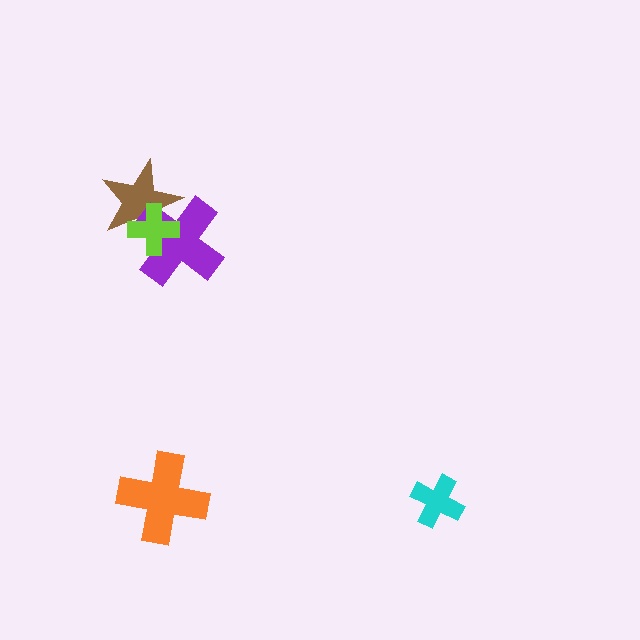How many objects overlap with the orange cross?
0 objects overlap with the orange cross.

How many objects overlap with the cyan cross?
0 objects overlap with the cyan cross.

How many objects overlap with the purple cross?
2 objects overlap with the purple cross.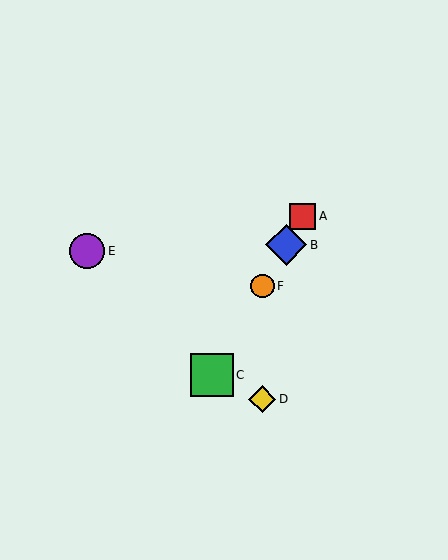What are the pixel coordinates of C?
Object C is at (212, 375).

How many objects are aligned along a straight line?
4 objects (A, B, C, F) are aligned along a straight line.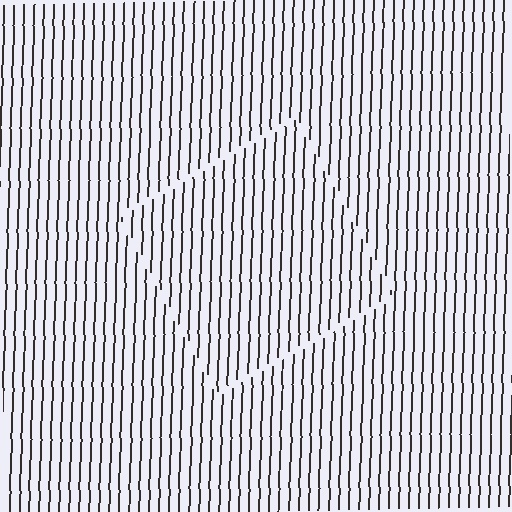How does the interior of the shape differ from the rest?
The interior of the shape contains the same grating, shifted by half a period — the contour is defined by the phase discontinuity where line-ends from the inner and outer gratings abut.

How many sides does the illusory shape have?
4 sides — the line-ends trace a square.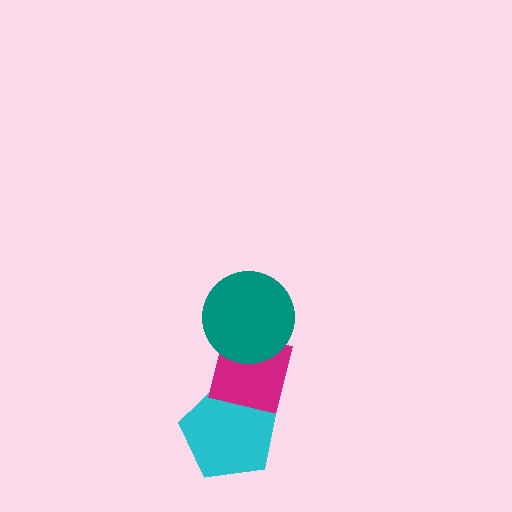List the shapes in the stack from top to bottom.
From top to bottom: the teal circle, the magenta square, the cyan pentagon.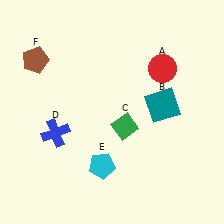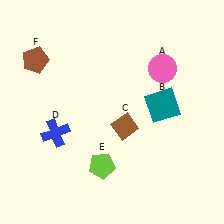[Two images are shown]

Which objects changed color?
A changed from red to pink. C changed from green to brown. E changed from cyan to lime.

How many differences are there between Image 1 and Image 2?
There are 3 differences between the two images.